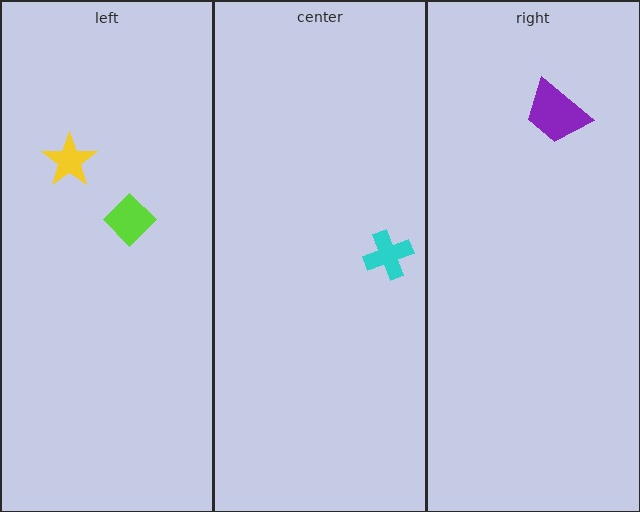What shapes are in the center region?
The cyan cross.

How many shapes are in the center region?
1.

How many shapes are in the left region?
2.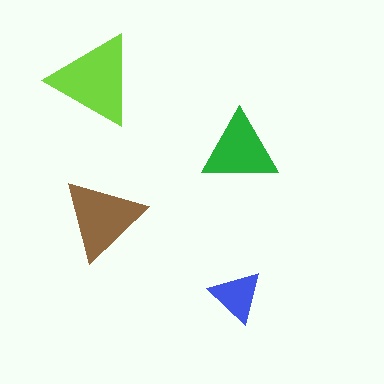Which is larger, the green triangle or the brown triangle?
The brown one.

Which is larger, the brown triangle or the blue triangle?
The brown one.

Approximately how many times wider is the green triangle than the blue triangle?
About 1.5 times wider.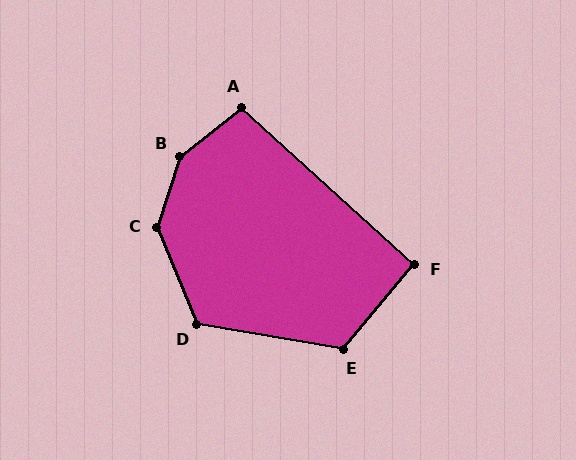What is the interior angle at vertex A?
Approximately 99 degrees (obtuse).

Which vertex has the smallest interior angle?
F, at approximately 92 degrees.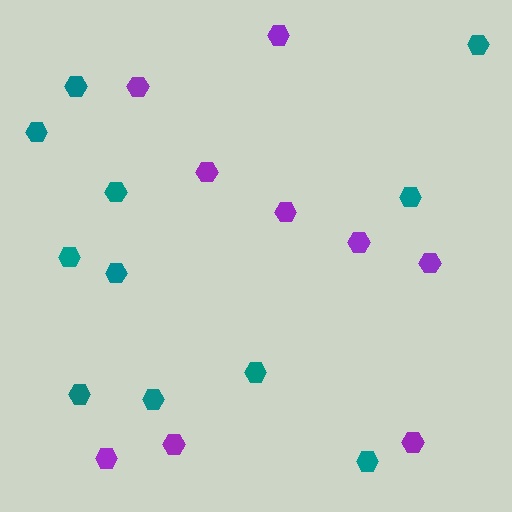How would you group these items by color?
There are 2 groups: one group of purple hexagons (9) and one group of teal hexagons (11).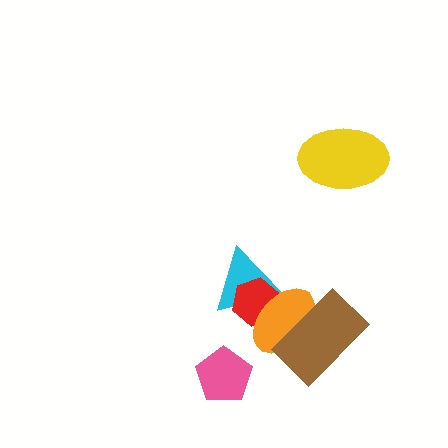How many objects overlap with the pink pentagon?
0 objects overlap with the pink pentagon.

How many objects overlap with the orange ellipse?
3 objects overlap with the orange ellipse.